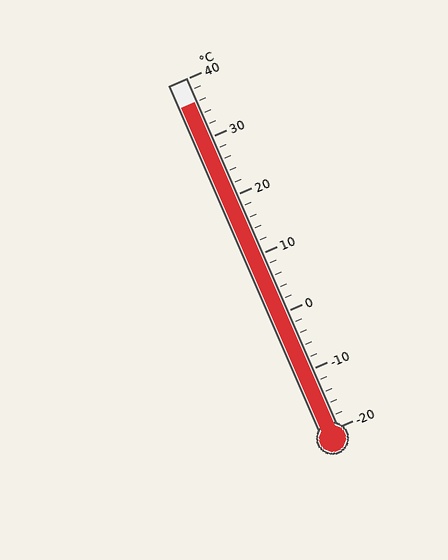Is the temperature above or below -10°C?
The temperature is above -10°C.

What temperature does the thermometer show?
The thermometer shows approximately 36°C.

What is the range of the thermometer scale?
The thermometer scale ranges from -20°C to 40°C.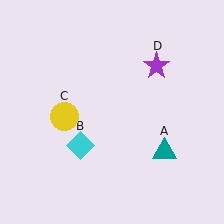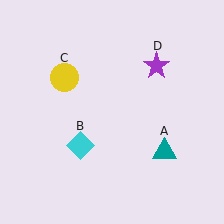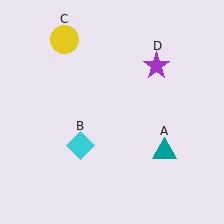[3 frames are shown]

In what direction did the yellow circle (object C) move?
The yellow circle (object C) moved up.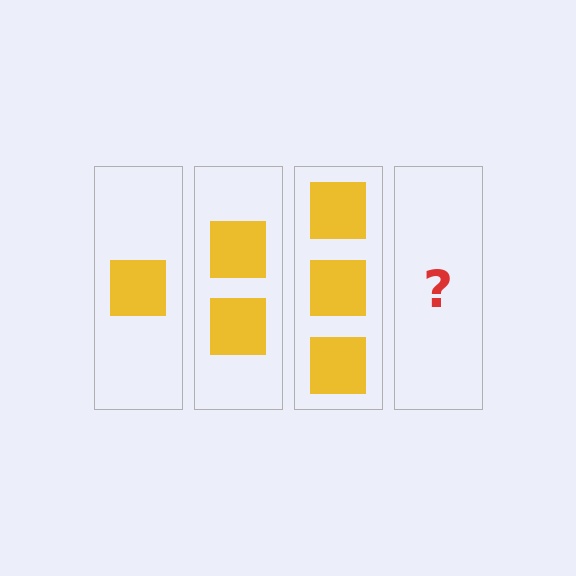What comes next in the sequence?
The next element should be 4 squares.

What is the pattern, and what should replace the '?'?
The pattern is that each step adds one more square. The '?' should be 4 squares.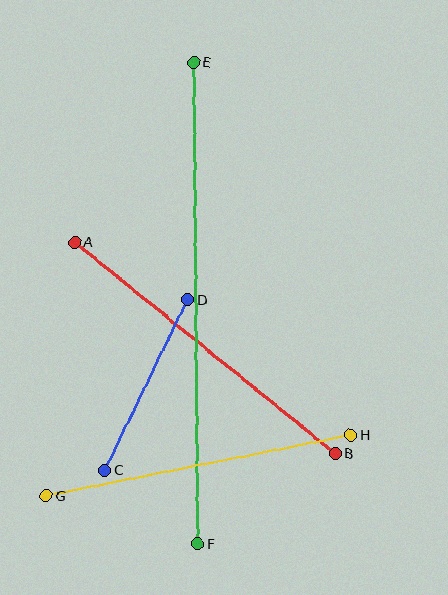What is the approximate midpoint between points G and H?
The midpoint is at approximately (199, 465) pixels.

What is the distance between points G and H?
The distance is approximately 311 pixels.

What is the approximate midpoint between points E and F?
The midpoint is at approximately (196, 303) pixels.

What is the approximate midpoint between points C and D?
The midpoint is at approximately (146, 385) pixels.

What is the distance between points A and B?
The distance is approximately 335 pixels.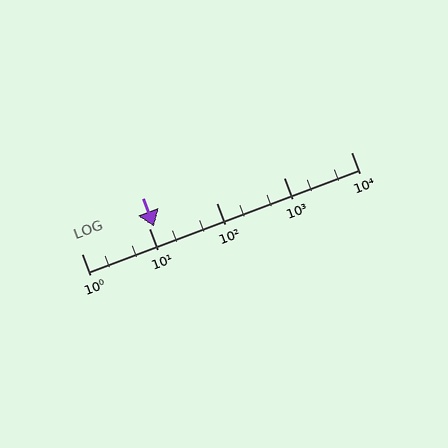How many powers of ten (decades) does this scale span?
The scale spans 4 decades, from 1 to 10000.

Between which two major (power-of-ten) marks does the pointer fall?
The pointer is between 10 and 100.